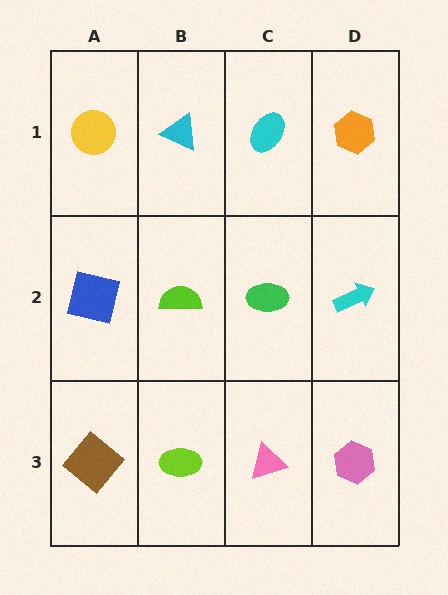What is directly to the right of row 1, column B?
A cyan ellipse.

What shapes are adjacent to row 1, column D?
A cyan arrow (row 2, column D), a cyan ellipse (row 1, column C).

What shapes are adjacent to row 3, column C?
A green ellipse (row 2, column C), a lime ellipse (row 3, column B), a pink hexagon (row 3, column D).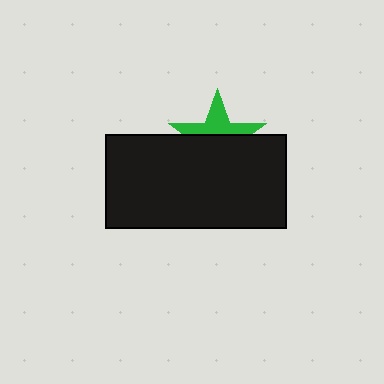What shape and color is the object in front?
The object in front is a black rectangle.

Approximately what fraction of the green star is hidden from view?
Roughly 59% of the green star is hidden behind the black rectangle.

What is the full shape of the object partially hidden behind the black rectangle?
The partially hidden object is a green star.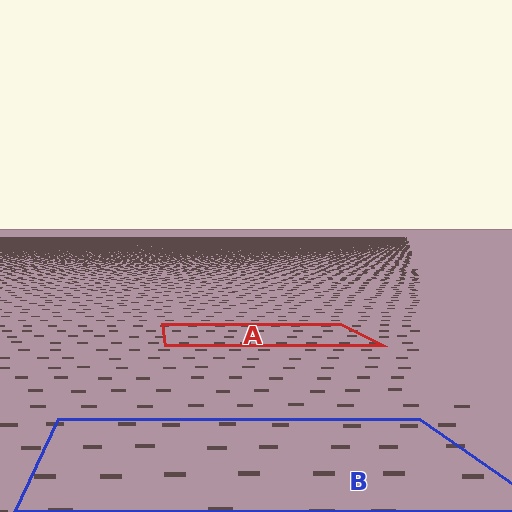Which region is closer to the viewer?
Region B is closer. The texture elements there are larger and more spread out.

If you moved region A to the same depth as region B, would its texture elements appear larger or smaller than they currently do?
They would appear larger. At a closer depth, the same texture elements are projected at a bigger on-screen size.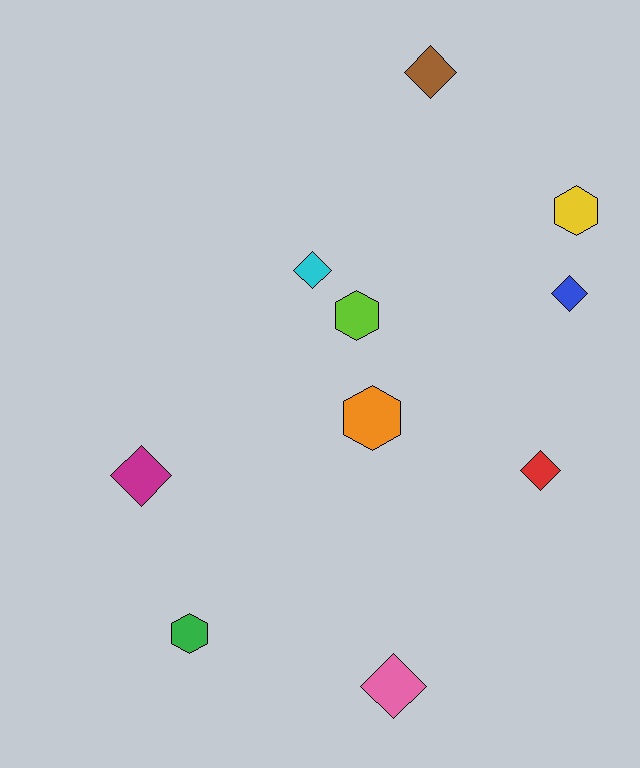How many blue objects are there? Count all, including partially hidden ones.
There is 1 blue object.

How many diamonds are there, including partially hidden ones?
There are 6 diamonds.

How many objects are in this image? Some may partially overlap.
There are 10 objects.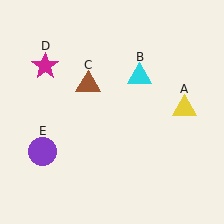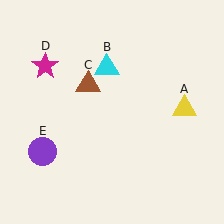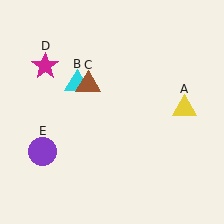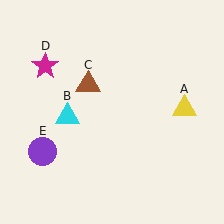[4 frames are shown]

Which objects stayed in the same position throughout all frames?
Yellow triangle (object A) and brown triangle (object C) and magenta star (object D) and purple circle (object E) remained stationary.